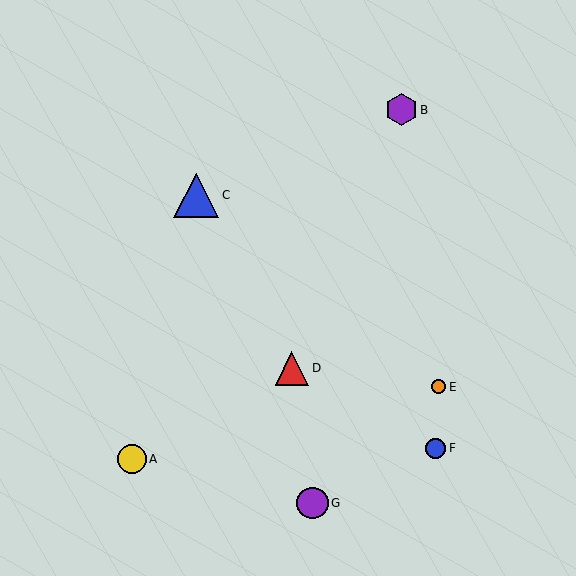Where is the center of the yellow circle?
The center of the yellow circle is at (132, 459).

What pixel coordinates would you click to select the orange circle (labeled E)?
Click at (439, 387) to select the orange circle E.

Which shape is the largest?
The blue triangle (labeled C) is the largest.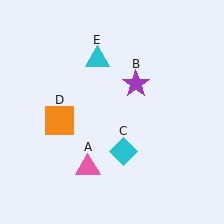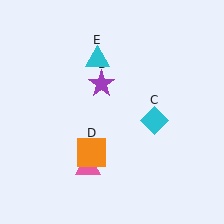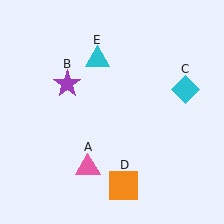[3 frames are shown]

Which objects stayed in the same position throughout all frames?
Pink triangle (object A) and cyan triangle (object E) remained stationary.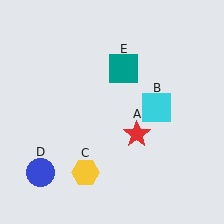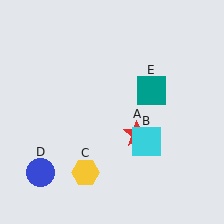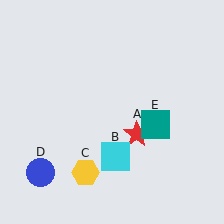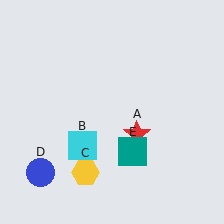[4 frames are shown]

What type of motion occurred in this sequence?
The cyan square (object B), teal square (object E) rotated clockwise around the center of the scene.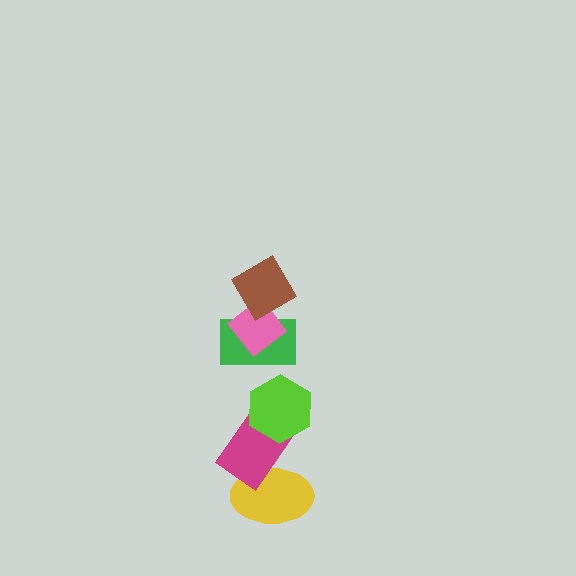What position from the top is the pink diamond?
The pink diamond is 2nd from the top.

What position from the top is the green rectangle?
The green rectangle is 3rd from the top.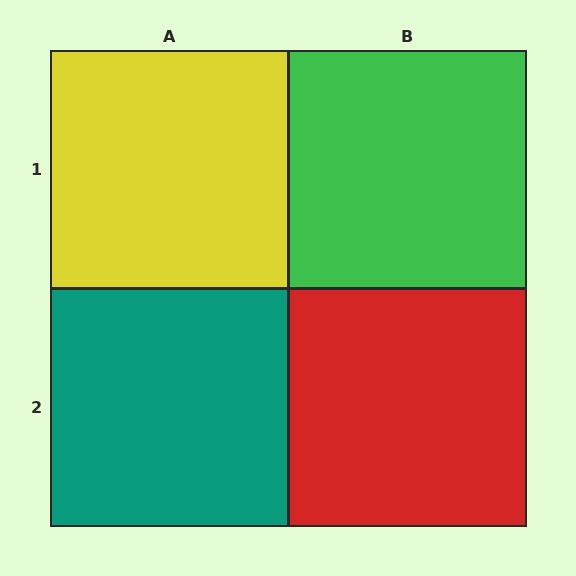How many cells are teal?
1 cell is teal.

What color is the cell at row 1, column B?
Green.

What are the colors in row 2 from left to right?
Teal, red.